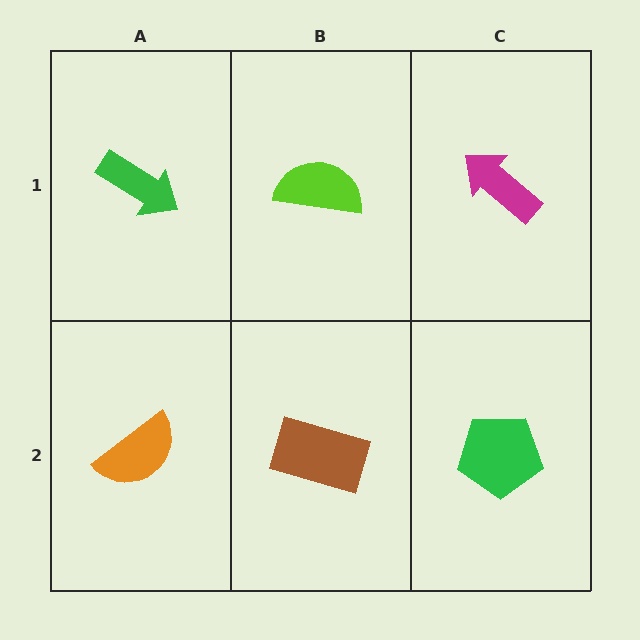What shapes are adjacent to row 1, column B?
A brown rectangle (row 2, column B), a green arrow (row 1, column A), a magenta arrow (row 1, column C).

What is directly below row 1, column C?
A green pentagon.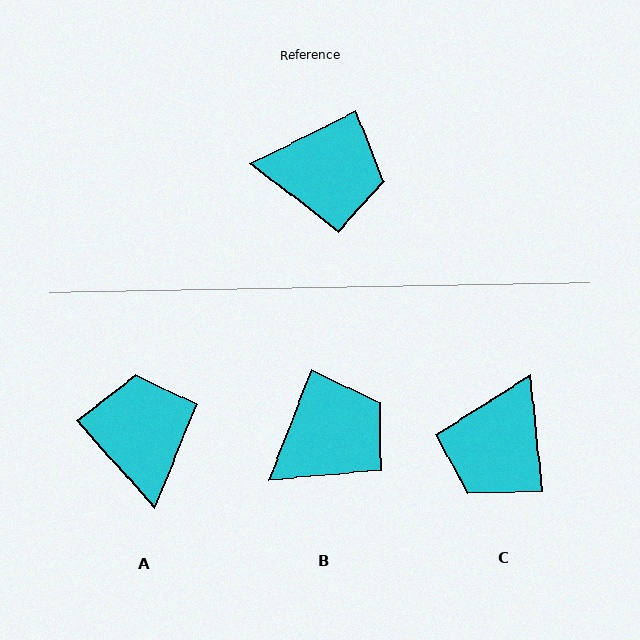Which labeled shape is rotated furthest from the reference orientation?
C, about 110 degrees away.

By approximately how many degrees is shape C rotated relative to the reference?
Approximately 110 degrees clockwise.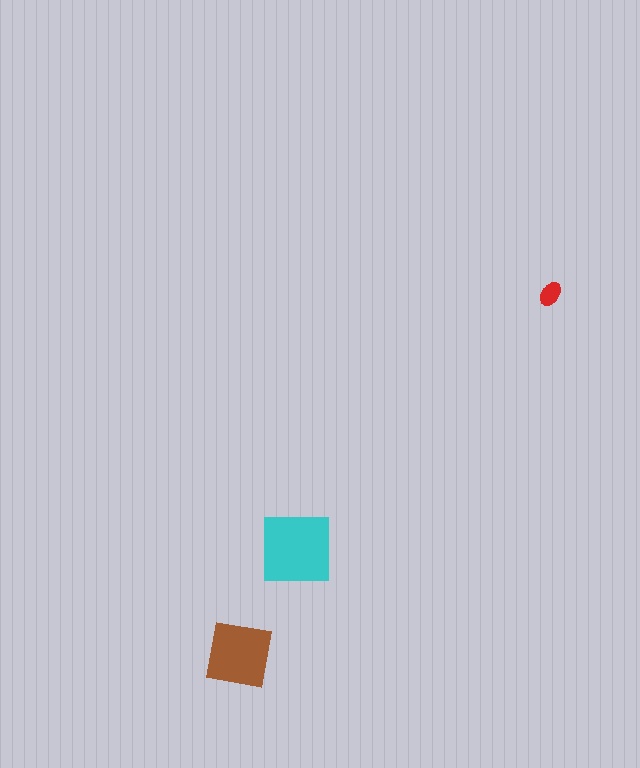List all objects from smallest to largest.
The red ellipse, the brown square, the cyan square.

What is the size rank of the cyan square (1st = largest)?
1st.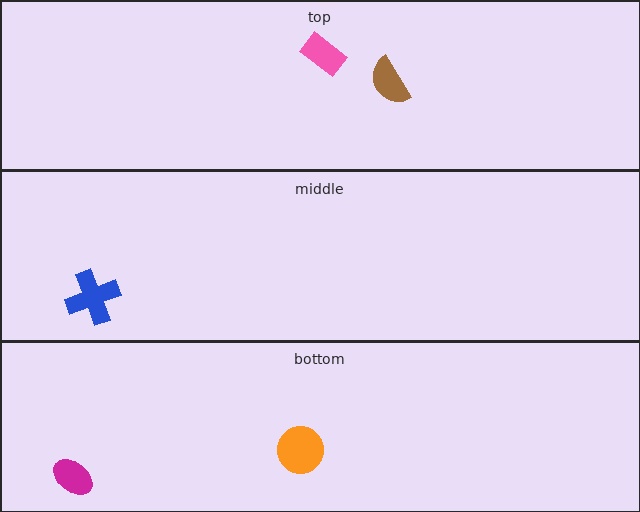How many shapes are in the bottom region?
2.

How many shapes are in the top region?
2.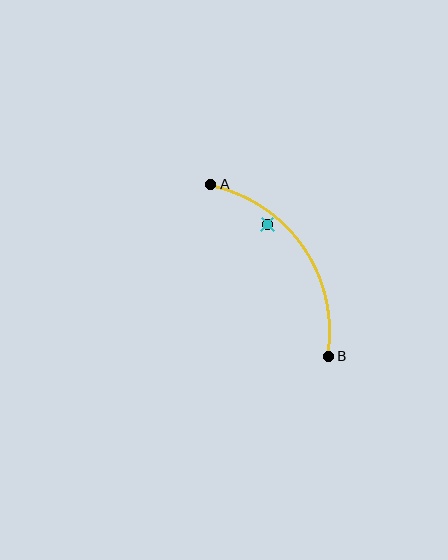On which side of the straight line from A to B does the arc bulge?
The arc bulges above and to the right of the straight line connecting A and B.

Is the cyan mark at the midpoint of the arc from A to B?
No — the cyan mark does not lie on the arc at all. It sits slightly inside the curve.